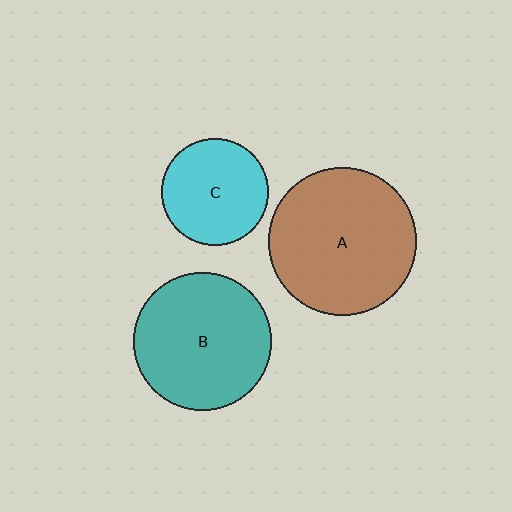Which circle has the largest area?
Circle A (brown).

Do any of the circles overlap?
No, none of the circles overlap.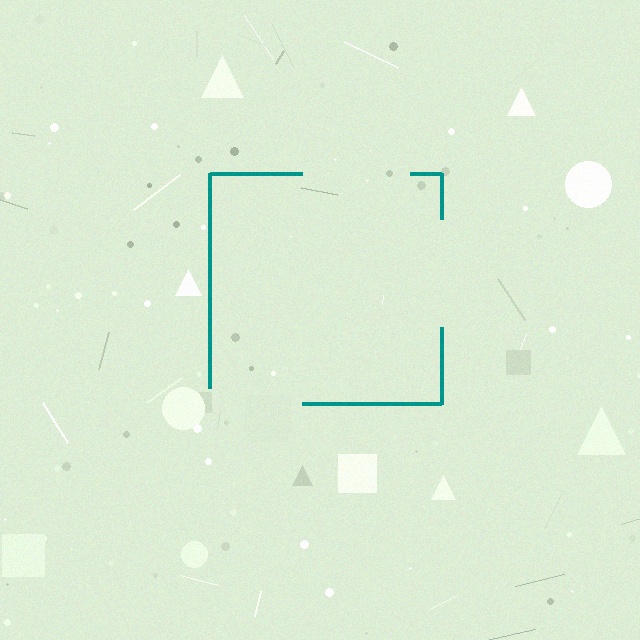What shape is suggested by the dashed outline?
The dashed outline suggests a square.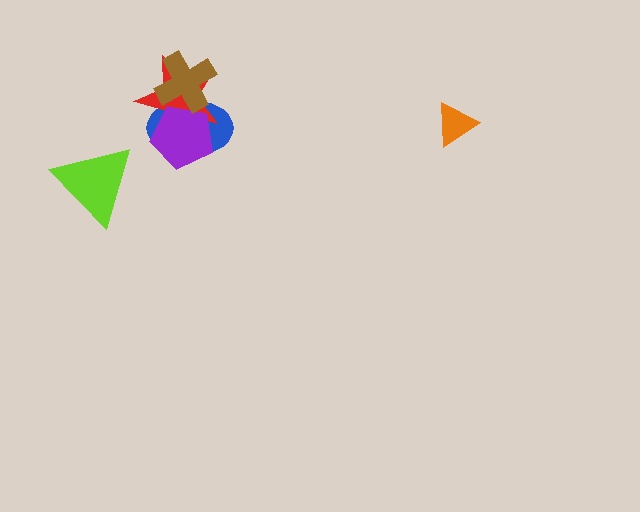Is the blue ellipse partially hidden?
Yes, it is partially covered by another shape.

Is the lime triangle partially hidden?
No, no other shape covers it.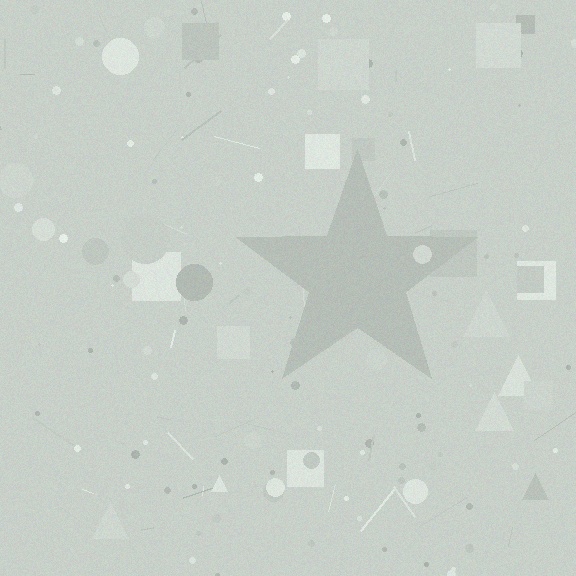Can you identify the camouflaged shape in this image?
The camouflaged shape is a star.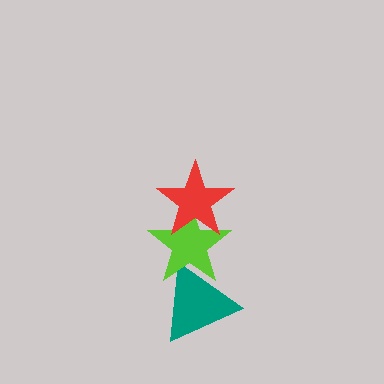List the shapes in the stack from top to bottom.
From top to bottom: the red star, the lime star, the teal triangle.